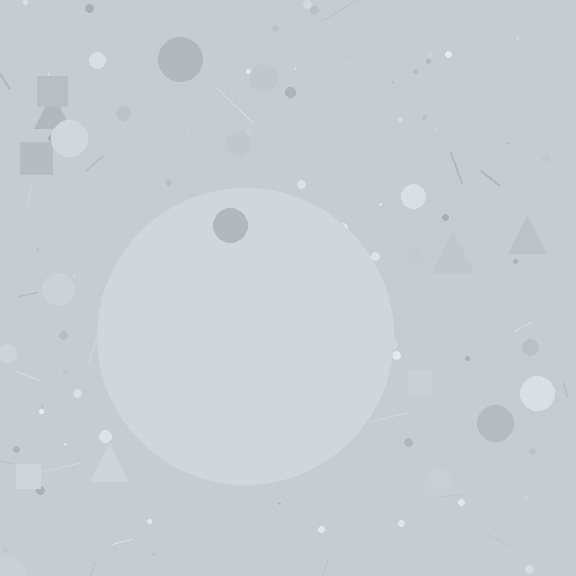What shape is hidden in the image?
A circle is hidden in the image.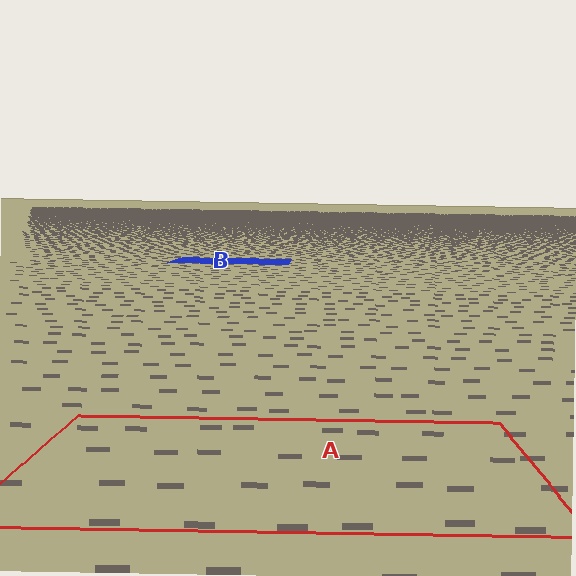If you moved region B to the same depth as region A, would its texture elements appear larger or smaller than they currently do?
They would appear larger. At a closer depth, the same texture elements are projected at a bigger on-screen size.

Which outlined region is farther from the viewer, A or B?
Region B is farther from the viewer — the texture elements inside it appear smaller and more densely packed.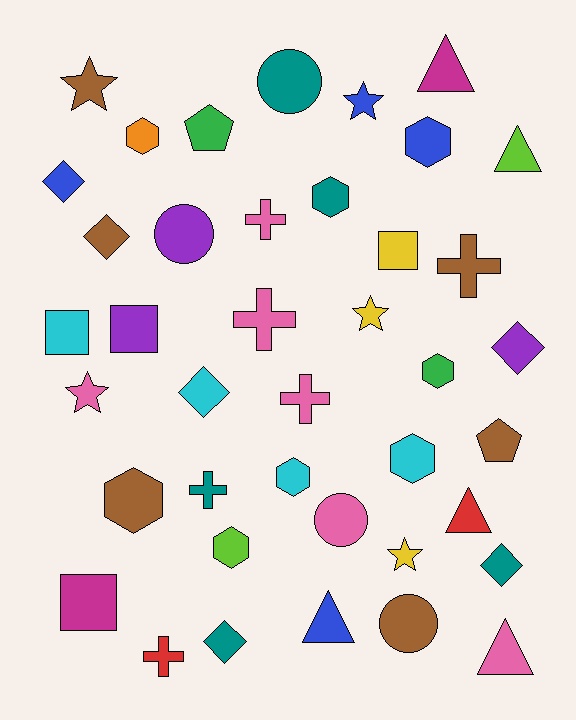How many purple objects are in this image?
There are 3 purple objects.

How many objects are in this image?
There are 40 objects.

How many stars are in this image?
There are 5 stars.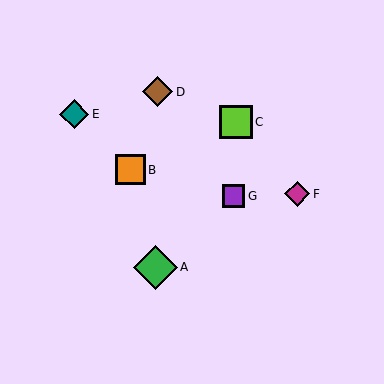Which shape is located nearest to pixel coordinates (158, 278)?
The green diamond (labeled A) at (155, 267) is nearest to that location.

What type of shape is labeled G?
Shape G is a purple square.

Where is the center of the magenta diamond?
The center of the magenta diamond is at (297, 194).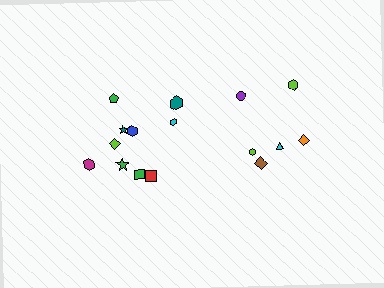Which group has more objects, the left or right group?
The left group.